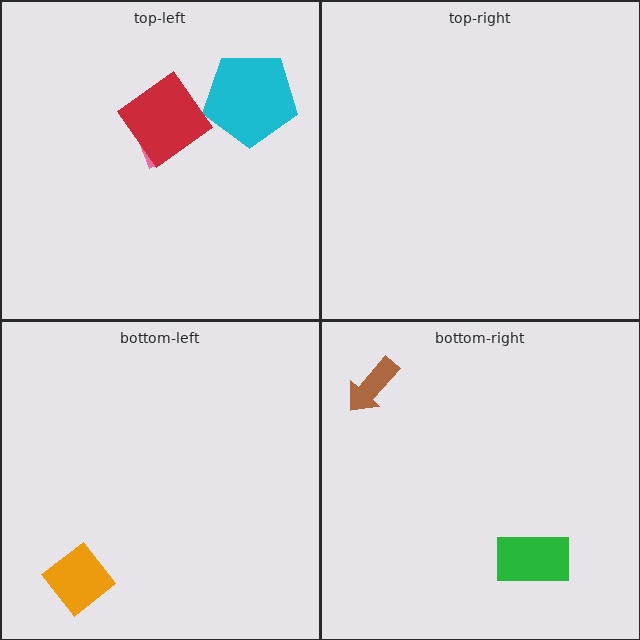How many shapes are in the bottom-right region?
2.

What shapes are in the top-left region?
The pink semicircle, the cyan pentagon, the red diamond.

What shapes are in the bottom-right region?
The green rectangle, the brown arrow.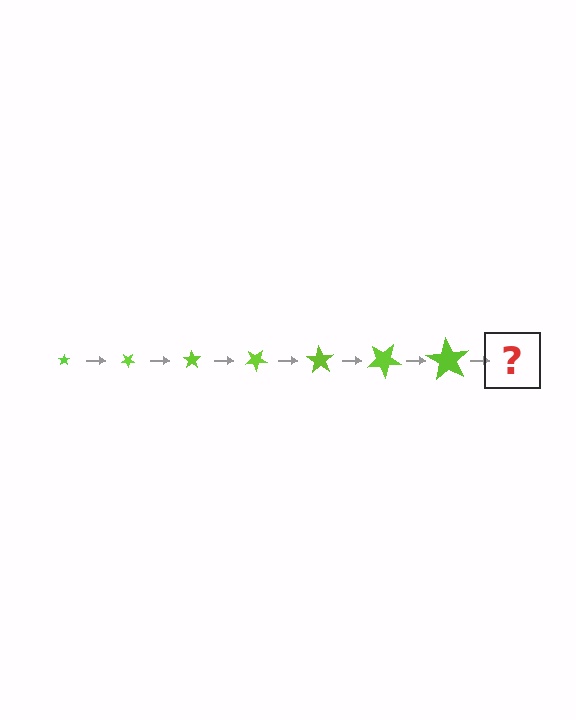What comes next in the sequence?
The next element should be a star, larger than the previous one and rotated 245 degrees from the start.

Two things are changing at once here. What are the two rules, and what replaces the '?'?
The two rules are that the star grows larger each step and it rotates 35 degrees each step. The '?' should be a star, larger than the previous one and rotated 245 degrees from the start.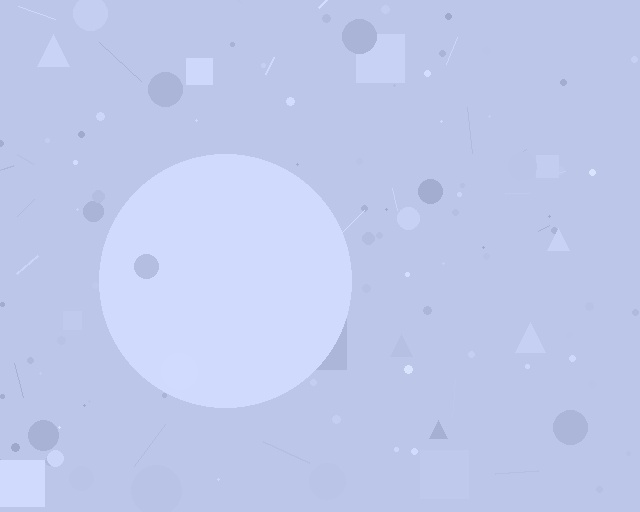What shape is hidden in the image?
A circle is hidden in the image.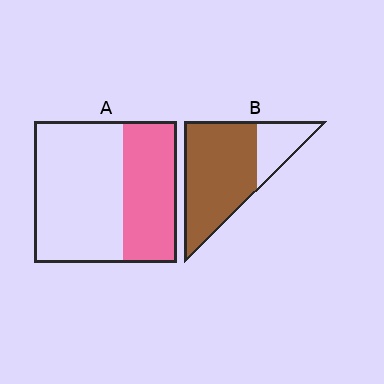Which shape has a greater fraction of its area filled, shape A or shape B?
Shape B.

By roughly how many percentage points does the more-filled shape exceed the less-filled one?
By roughly 40 percentage points (B over A).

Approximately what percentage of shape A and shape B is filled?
A is approximately 40% and B is approximately 75%.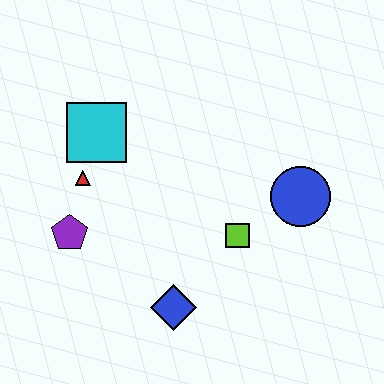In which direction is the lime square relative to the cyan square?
The lime square is to the right of the cyan square.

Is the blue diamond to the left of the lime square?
Yes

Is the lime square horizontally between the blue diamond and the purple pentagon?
No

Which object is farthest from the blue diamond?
The cyan square is farthest from the blue diamond.